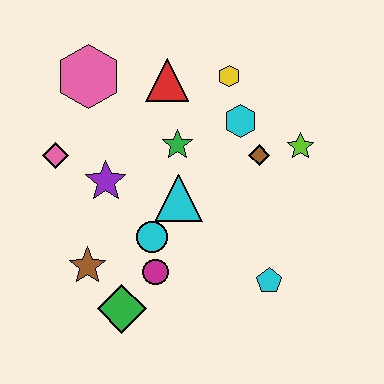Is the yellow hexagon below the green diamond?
No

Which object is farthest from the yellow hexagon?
The green diamond is farthest from the yellow hexagon.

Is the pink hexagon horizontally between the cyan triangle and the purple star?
No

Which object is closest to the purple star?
The pink diamond is closest to the purple star.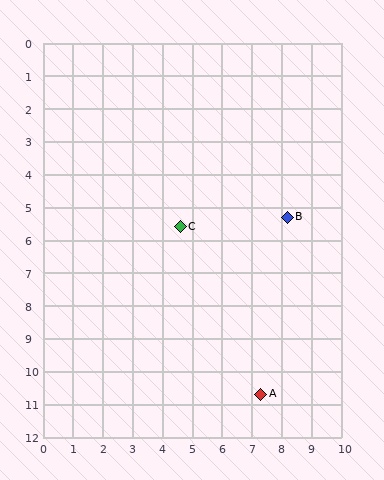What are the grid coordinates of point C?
Point C is at approximately (4.6, 5.6).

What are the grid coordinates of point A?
Point A is at approximately (7.3, 10.7).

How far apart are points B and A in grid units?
Points B and A are about 5.5 grid units apart.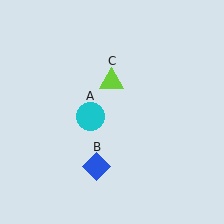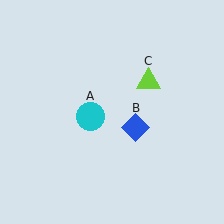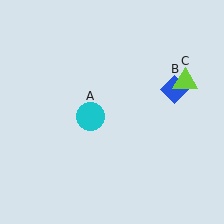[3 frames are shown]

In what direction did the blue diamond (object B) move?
The blue diamond (object B) moved up and to the right.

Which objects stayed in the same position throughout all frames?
Cyan circle (object A) remained stationary.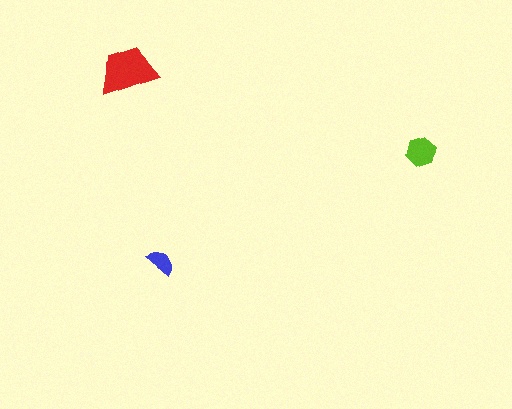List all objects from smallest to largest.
The blue semicircle, the lime hexagon, the red trapezoid.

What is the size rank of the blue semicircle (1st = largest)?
3rd.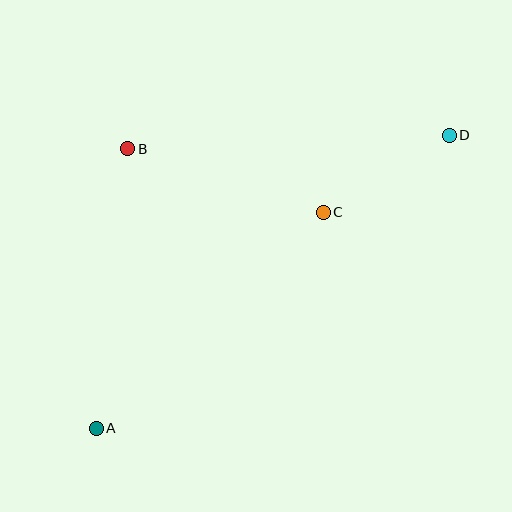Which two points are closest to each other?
Points C and D are closest to each other.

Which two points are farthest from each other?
Points A and D are farthest from each other.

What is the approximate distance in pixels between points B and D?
The distance between B and D is approximately 322 pixels.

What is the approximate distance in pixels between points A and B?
The distance between A and B is approximately 281 pixels.